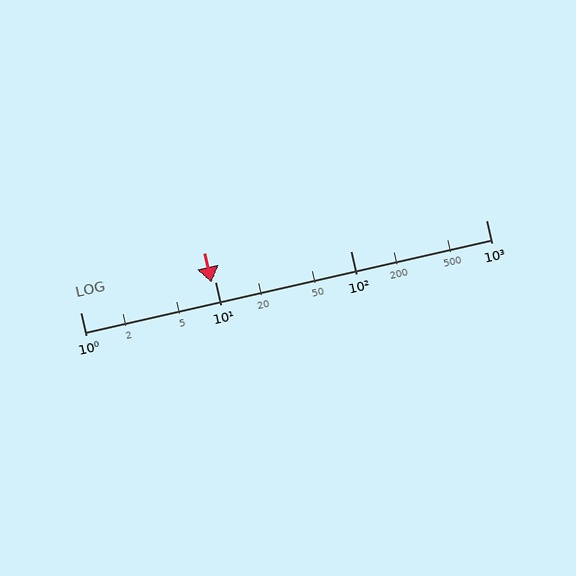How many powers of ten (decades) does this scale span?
The scale spans 3 decades, from 1 to 1000.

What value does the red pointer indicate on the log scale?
The pointer indicates approximately 9.3.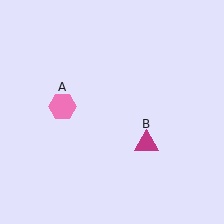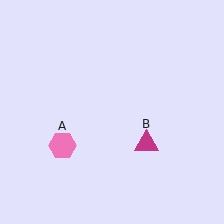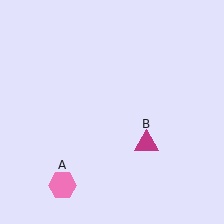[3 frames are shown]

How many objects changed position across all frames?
1 object changed position: pink hexagon (object A).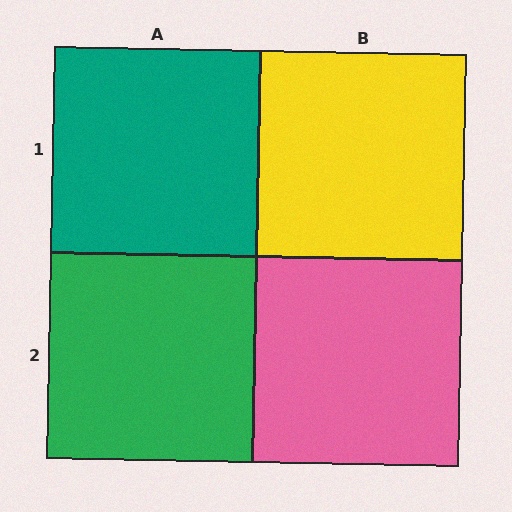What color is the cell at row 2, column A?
Green.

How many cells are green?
1 cell is green.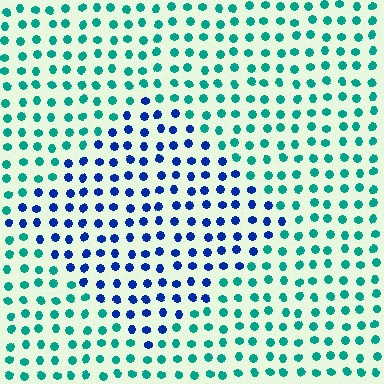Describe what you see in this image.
The image is filled with small teal elements in a uniform arrangement. A diamond-shaped region is visible where the elements are tinted to a slightly different hue, forming a subtle color boundary.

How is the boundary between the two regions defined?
The boundary is defined purely by a slight shift in hue (about 54 degrees). Spacing, size, and orientation are identical on both sides.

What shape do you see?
I see a diamond.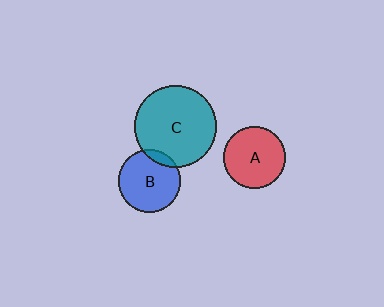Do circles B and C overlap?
Yes.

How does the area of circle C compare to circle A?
Approximately 1.8 times.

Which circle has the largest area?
Circle C (teal).